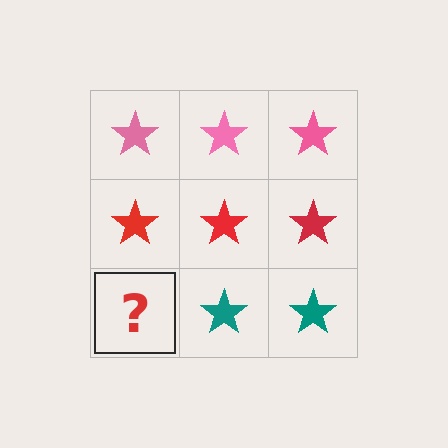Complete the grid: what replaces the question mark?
The question mark should be replaced with a teal star.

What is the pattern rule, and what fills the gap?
The rule is that each row has a consistent color. The gap should be filled with a teal star.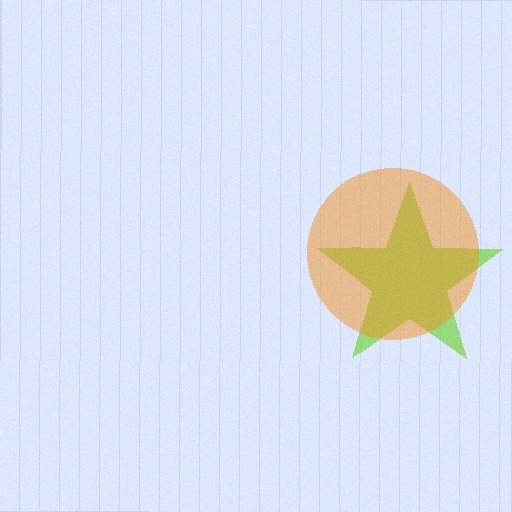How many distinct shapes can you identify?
There are 2 distinct shapes: a lime star, an orange circle.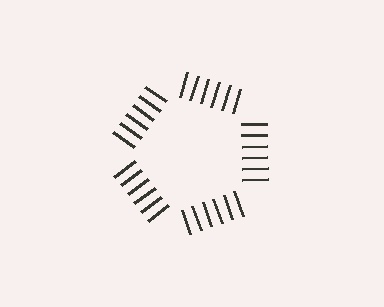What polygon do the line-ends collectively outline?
An illusory pentagon — the line segments terminate on its edges but no continuous stroke is drawn.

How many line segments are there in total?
30 — 6 along each of the 5 edges.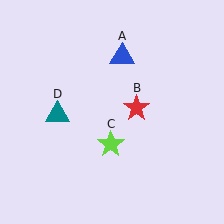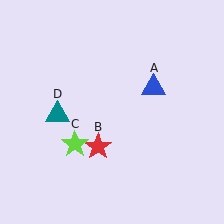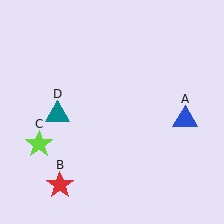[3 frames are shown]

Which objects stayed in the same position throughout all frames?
Teal triangle (object D) remained stationary.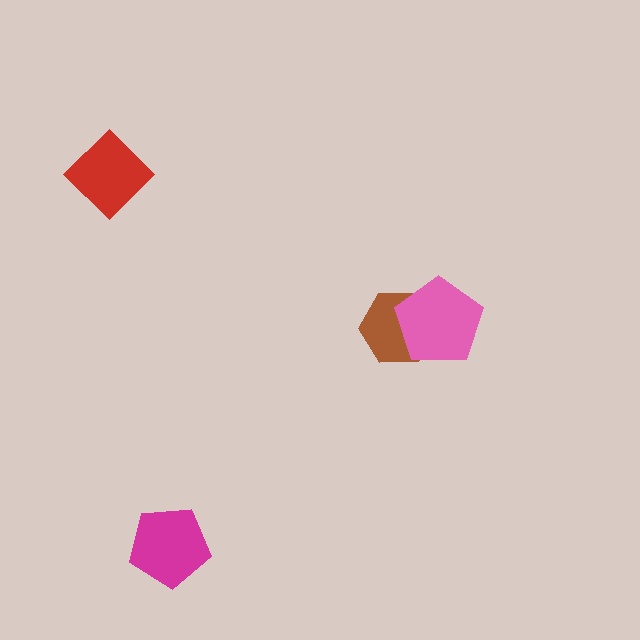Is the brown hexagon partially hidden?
Yes, it is partially covered by another shape.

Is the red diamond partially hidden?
No, no other shape covers it.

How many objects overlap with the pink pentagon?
1 object overlaps with the pink pentagon.